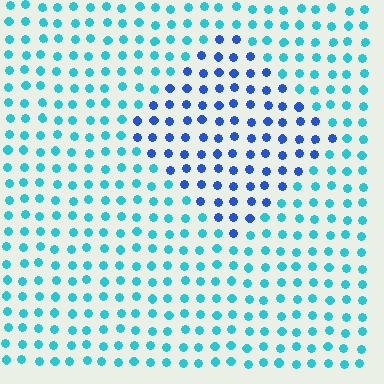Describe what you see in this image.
The image is filled with small cyan elements in a uniform arrangement. A diamond-shaped region is visible where the elements are tinted to a slightly different hue, forming a subtle color boundary.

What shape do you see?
I see a diamond.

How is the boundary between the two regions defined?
The boundary is defined purely by a slight shift in hue (about 41 degrees). Spacing, size, and orientation are identical on both sides.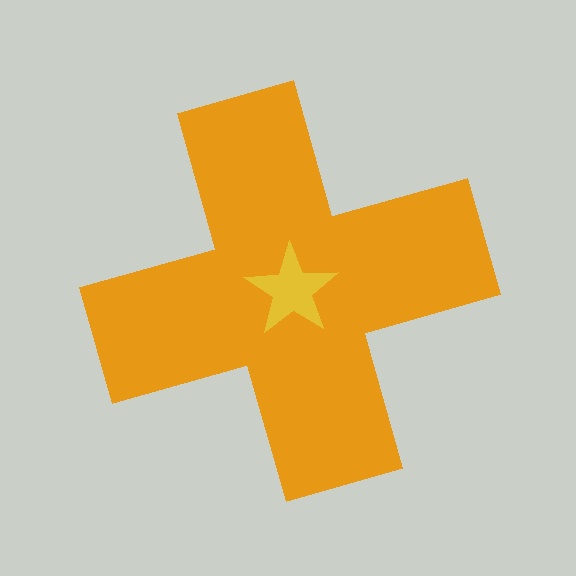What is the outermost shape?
The orange cross.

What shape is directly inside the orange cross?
The yellow star.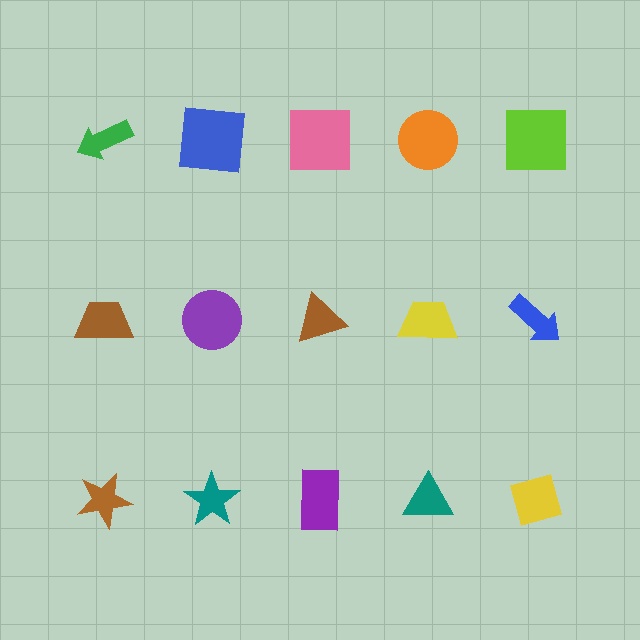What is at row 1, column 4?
An orange circle.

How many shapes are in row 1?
5 shapes.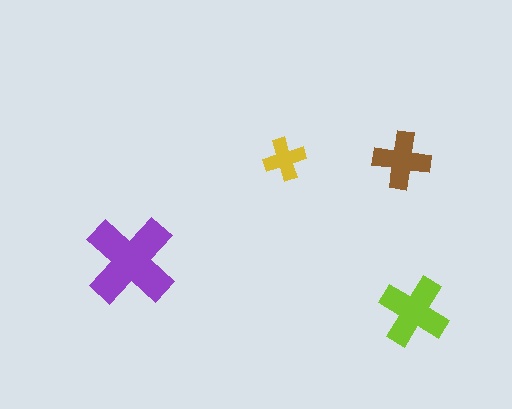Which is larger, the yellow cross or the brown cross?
The brown one.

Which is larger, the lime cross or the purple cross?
The purple one.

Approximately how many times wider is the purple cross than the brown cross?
About 1.5 times wider.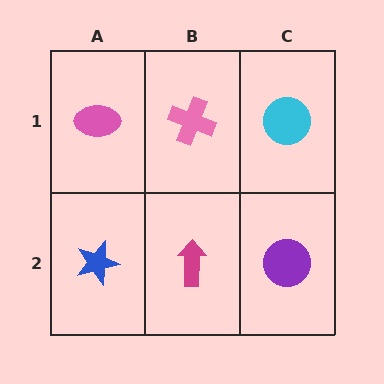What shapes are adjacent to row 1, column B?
A magenta arrow (row 2, column B), a pink ellipse (row 1, column A), a cyan circle (row 1, column C).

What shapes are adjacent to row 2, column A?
A pink ellipse (row 1, column A), a magenta arrow (row 2, column B).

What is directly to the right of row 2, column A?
A magenta arrow.